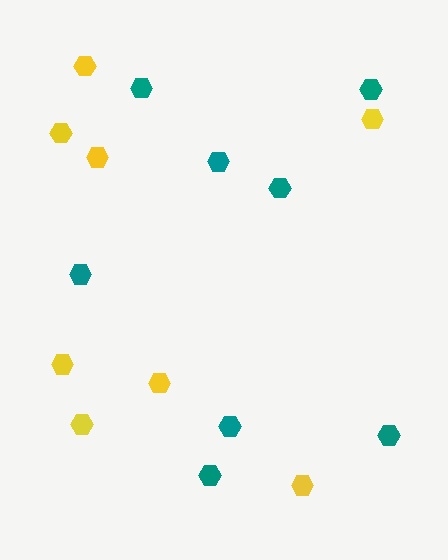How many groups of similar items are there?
There are 2 groups: one group of yellow hexagons (8) and one group of teal hexagons (8).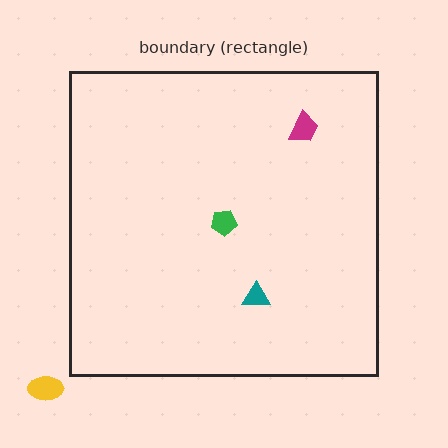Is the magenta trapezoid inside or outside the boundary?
Inside.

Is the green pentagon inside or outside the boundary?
Inside.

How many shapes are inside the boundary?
3 inside, 1 outside.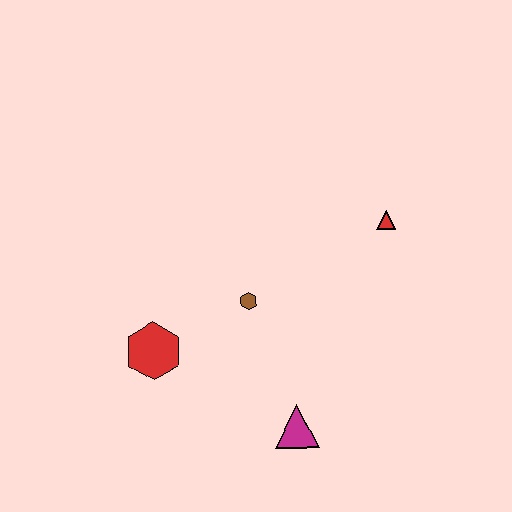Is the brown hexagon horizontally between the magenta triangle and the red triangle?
No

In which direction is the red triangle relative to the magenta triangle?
The red triangle is above the magenta triangle.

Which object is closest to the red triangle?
The brown hexagon is closest to the red triangle.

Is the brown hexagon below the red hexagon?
No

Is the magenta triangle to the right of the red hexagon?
Yes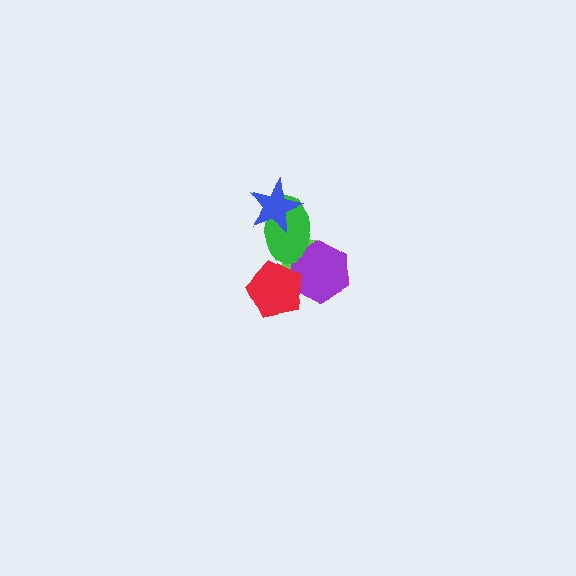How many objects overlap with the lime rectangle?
3 objects overlap with the lime rectangle.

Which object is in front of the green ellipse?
The blue star is in front of the green ellipse.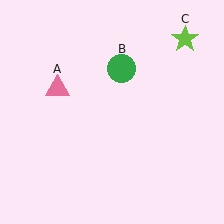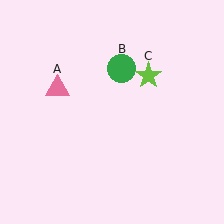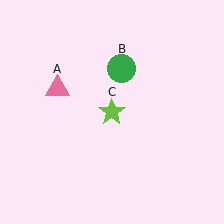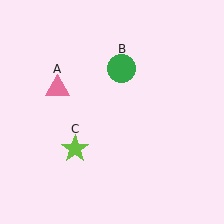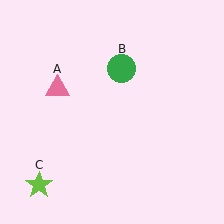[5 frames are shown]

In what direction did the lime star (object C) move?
The lime star (object C) moved down and to the left.